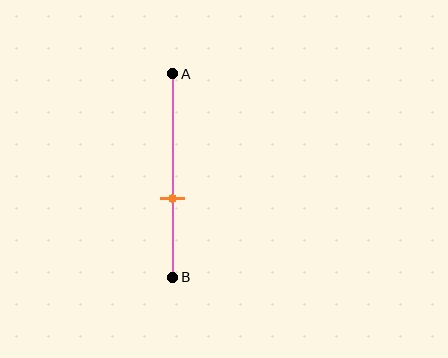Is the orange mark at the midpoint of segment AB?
No, the mark is at about 60% from A, not at the 50% midpoint.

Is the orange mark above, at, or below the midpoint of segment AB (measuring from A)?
The orange mark is below the midpoint of segment AB.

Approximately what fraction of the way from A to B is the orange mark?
The orange mark is approximately 60% of the way from A to B.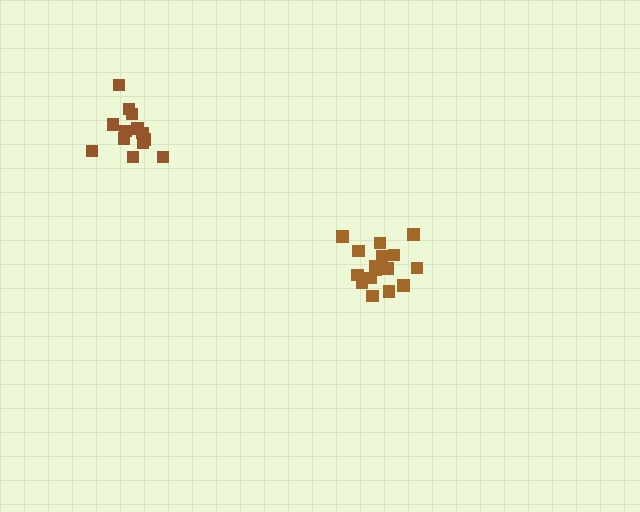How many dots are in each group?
Group 1: 16 dots, Group 2: 13 dots (29 total).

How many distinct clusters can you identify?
There are 2 distinct clusters.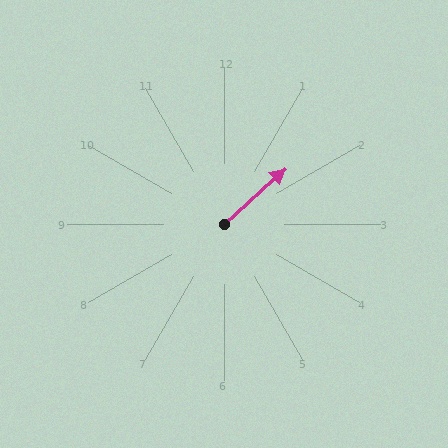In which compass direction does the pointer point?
Northeast.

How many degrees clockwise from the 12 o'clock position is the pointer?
Approximately 48 degrees.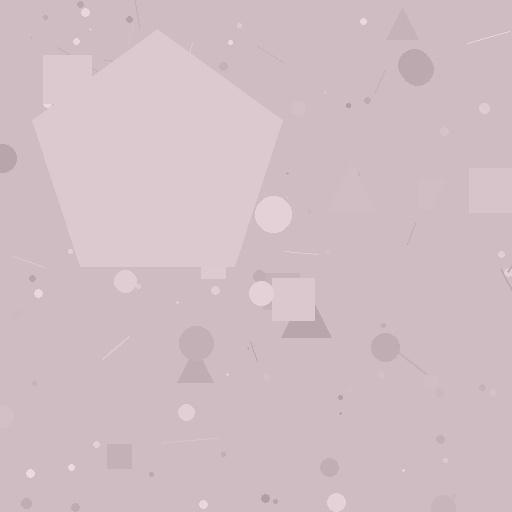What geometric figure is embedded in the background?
A pentagon is embedded in the background.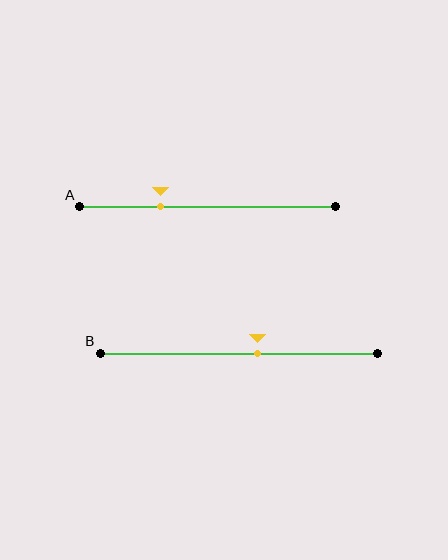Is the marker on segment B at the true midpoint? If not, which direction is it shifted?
No, the marker on segment B is shifted to the right by about 7% of the segment length.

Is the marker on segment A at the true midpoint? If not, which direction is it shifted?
No, the marker on segment A is shifted to the left by about 18% of the segment length.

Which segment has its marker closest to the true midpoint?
Segment B has its marker closest to the true midpoint.